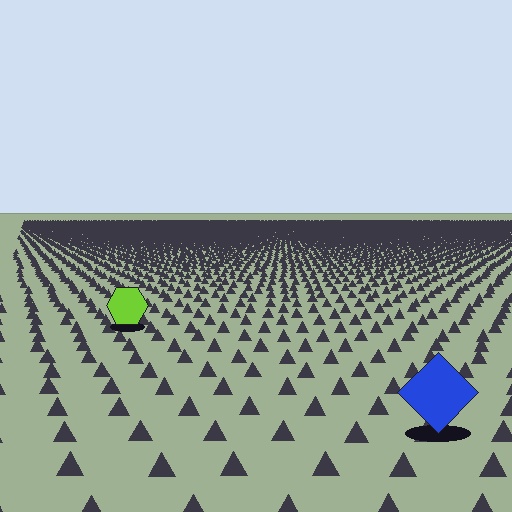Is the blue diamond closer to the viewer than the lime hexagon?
Yes. The blue diamond is closer — you can tell from the texture gradient: the ground texture is coarser near it.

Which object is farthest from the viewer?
The lime hexagon is farthest from the viewer. It appears smaller and the ground texture around it is denser.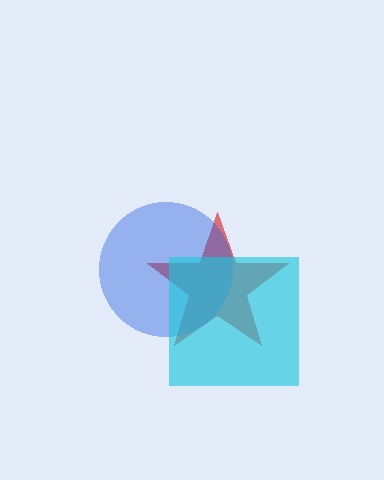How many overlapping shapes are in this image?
There are 3 overlapping shapes in the image.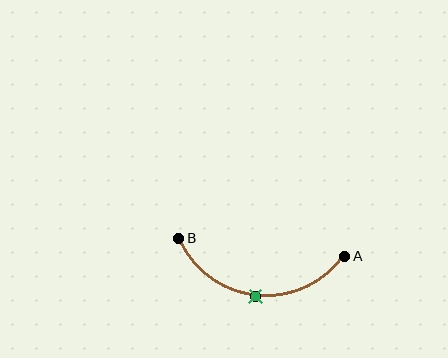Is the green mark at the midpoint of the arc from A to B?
Yes. The green mark lies on the arc at equal arc-length from both A and B — it is the arc midpoint.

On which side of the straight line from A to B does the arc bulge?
The arc bulges below the straight line connecting A and B.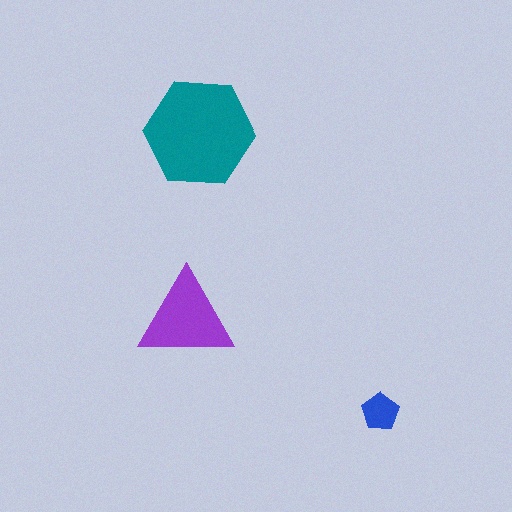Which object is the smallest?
The blue pentagon.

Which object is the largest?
The teal hexagon.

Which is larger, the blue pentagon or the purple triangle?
The purple triangle.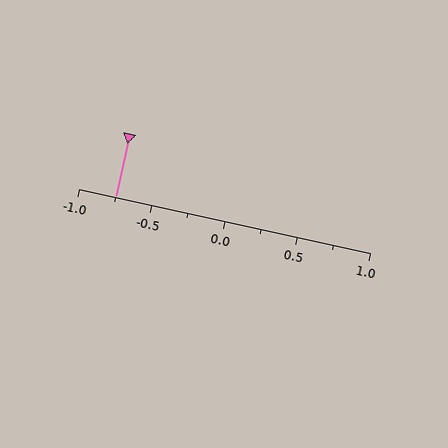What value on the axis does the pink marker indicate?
The marker indicates approximately -0.75.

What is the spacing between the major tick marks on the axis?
The major ticks are spaced 0.5 apart.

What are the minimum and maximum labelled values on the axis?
The axis runs from -1.0 to 1.0.